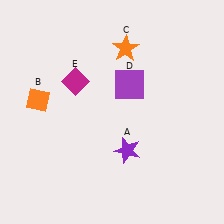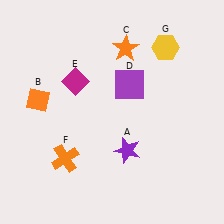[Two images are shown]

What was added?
An orange cross (F), a yellow hexagon (G) were added in Image 2.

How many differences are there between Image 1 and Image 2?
There are 2 differences between the two images.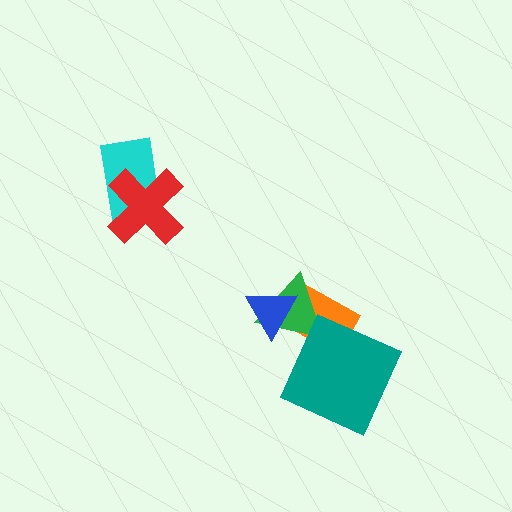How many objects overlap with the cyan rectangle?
1 object overlaps with the cyan rectangle.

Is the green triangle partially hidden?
Yes, it is partially covered by another shape.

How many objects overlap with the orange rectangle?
3 objects overlap with the orange rectangle.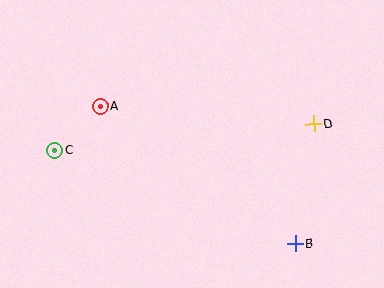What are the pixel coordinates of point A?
Point A is at (100, 107).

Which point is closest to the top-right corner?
Point D is closest to the top-right corner.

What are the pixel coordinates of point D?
Point D is at (314, 124).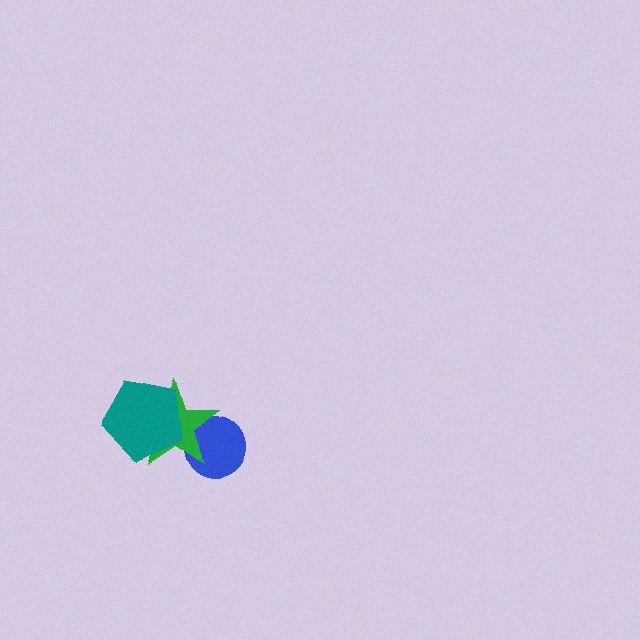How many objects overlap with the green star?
2 objects overlap with the green star.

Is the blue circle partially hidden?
Yes, it is partially covered by another shape.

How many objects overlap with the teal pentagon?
1 object overlaps with the teal pentagon.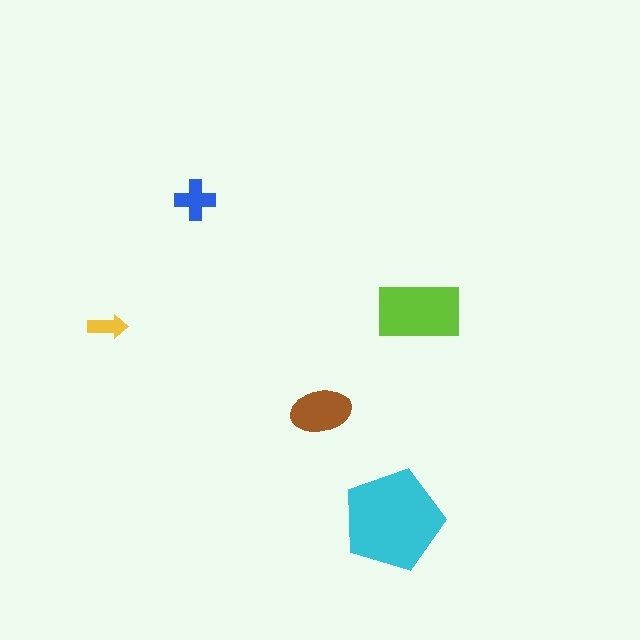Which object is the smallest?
The yellow arrow.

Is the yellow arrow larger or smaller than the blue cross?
Smaller.